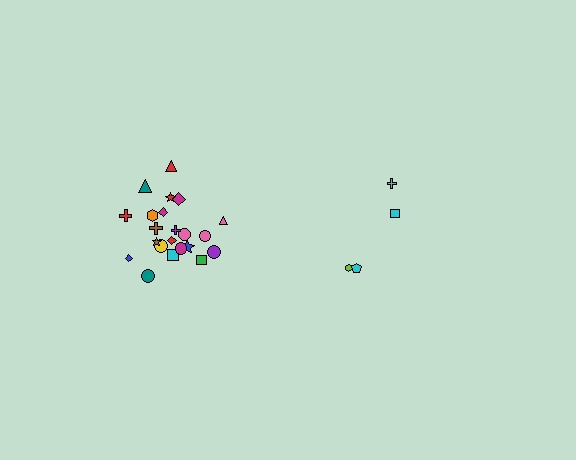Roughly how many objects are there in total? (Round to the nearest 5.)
Roughly 25 objects in total.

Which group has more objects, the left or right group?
The left group.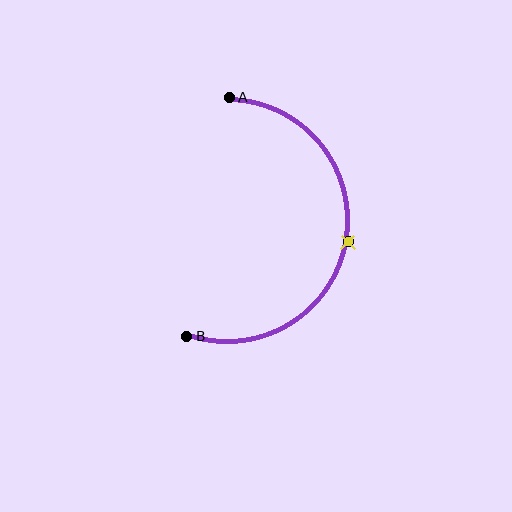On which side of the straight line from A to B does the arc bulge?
The arc bulges to the right of the straight line connecting A and B.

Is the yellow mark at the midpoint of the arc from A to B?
Yes. The yellow mark lies on the arc at equal arc-length from both A and B — it is the arc midpoint.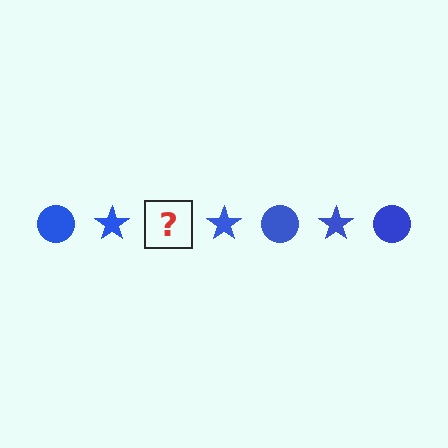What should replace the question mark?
The question mark should be replaced with a blue circle.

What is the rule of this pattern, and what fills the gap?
The rule is that the pattern cycles through circle, star shapes in blue. The gap should be filled with a blue circle.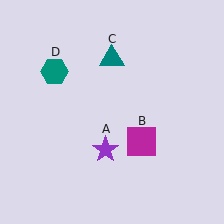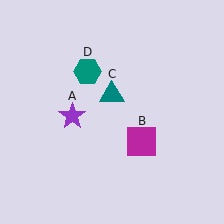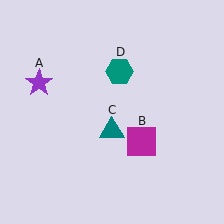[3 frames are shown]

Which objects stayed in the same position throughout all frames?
Magenta square (object B) remained stationary.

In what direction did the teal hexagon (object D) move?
The teal hexagon (object D) moved right.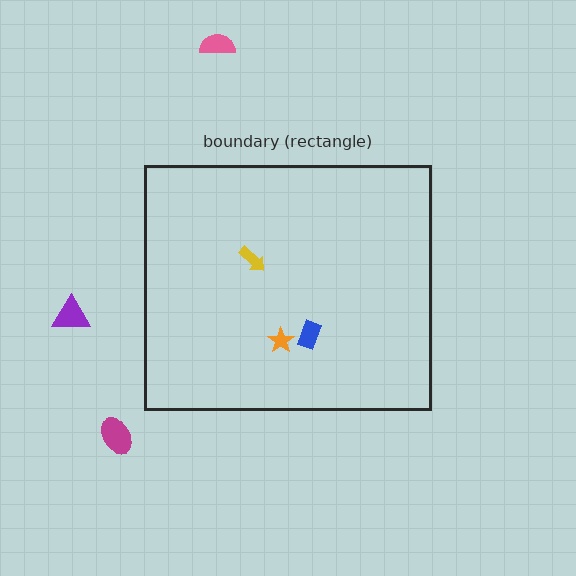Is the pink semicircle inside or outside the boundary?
Outside.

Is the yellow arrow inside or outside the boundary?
Inside.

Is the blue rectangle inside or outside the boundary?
Inside.